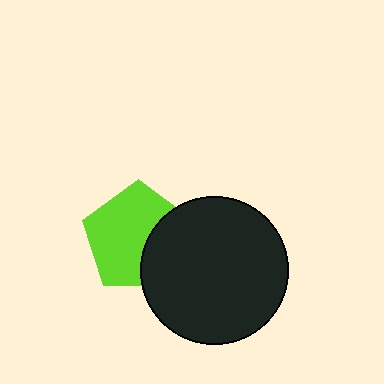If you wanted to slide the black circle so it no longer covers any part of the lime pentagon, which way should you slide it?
Slide it right — that is the most direct way to separate the two shapes.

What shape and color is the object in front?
The object in front is a black circle.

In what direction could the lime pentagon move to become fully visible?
The lime pentagon could move left. That would shift it out from behind the black circle entirely.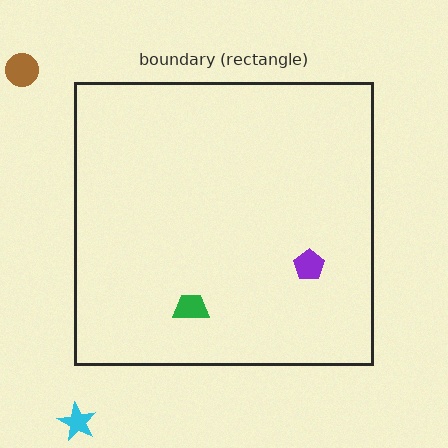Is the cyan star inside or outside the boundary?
Outside.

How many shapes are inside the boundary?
2 inside, 2 outside.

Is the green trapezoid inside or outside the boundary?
Inside.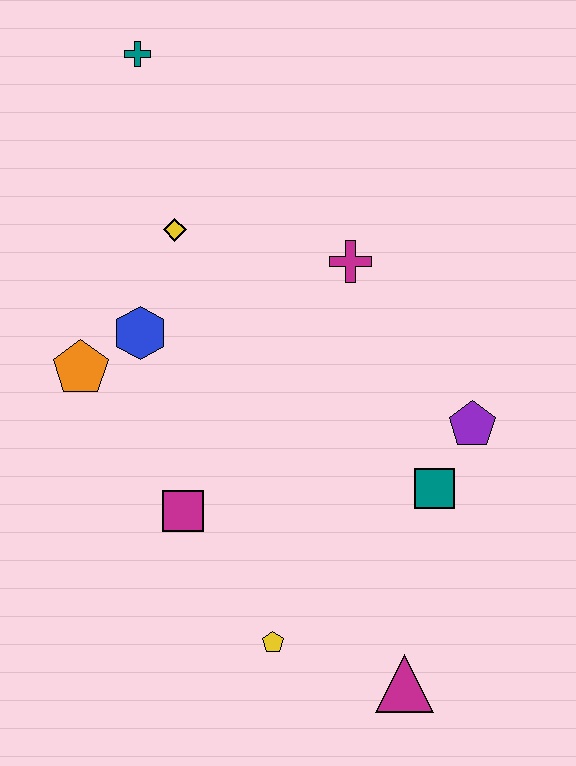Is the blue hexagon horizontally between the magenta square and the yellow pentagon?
No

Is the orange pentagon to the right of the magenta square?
No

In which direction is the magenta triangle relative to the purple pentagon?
The magenta triangle is below the purple pentagon.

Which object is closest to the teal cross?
The yellow diamond is closest to the teal cross.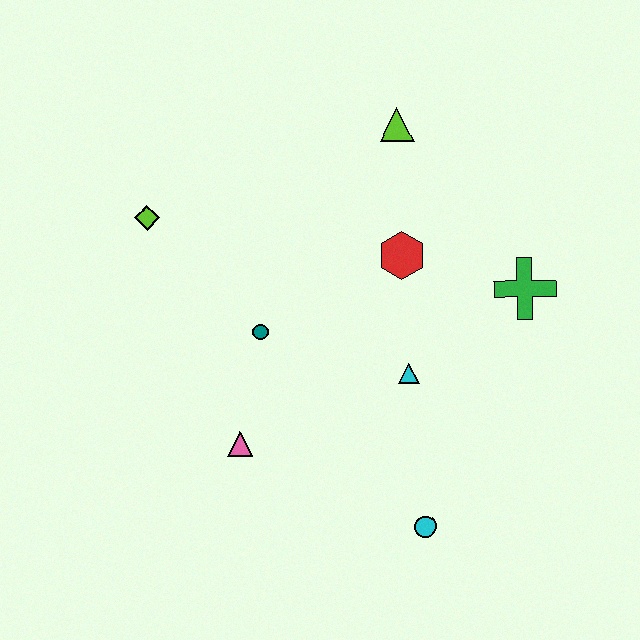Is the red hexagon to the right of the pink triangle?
Yes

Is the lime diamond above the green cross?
Yes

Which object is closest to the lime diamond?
The teal circle is closest to the lime diamond.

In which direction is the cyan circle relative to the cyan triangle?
The cyan circle is below the cyan triangle.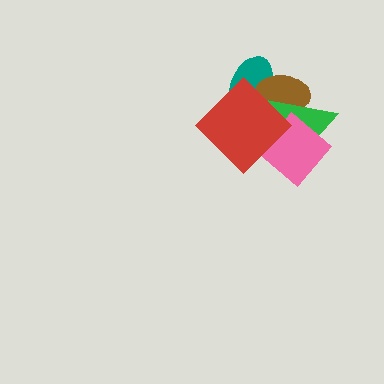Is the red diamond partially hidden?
No, no other shape covers it.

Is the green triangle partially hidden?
Yes, it is partially covered by another shape.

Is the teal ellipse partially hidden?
Yes, it is partially covered by another shape.